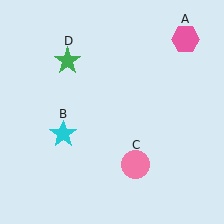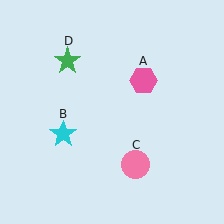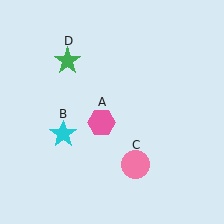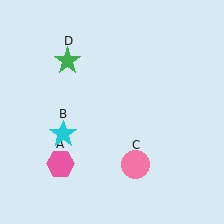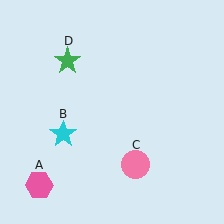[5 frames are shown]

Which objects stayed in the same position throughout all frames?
Cyan star (object B) and pink circle (object C) and green star (object D) remained stationary.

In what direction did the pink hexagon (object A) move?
The pink hexagon (object A) moved down and to the left.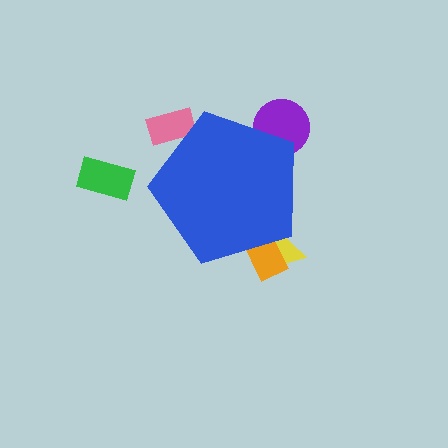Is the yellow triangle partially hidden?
Yes, the yellow triangle is partially hidden behind the blue pentagon.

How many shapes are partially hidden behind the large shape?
4 shapes are partially hidden.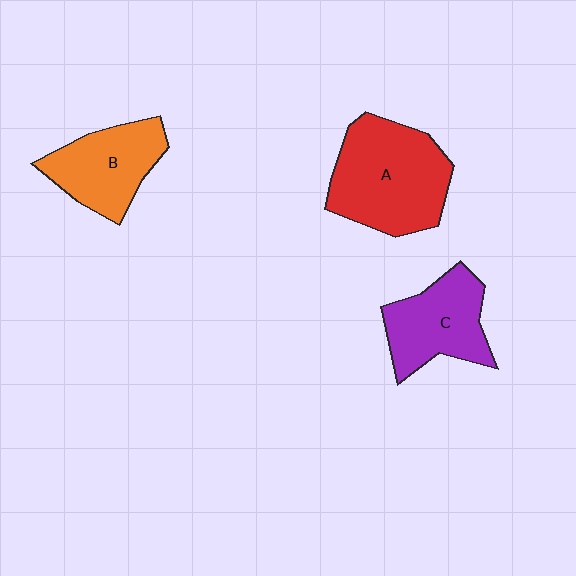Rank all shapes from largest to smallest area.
From largest to smallest: A (red), C (purple), B (orange).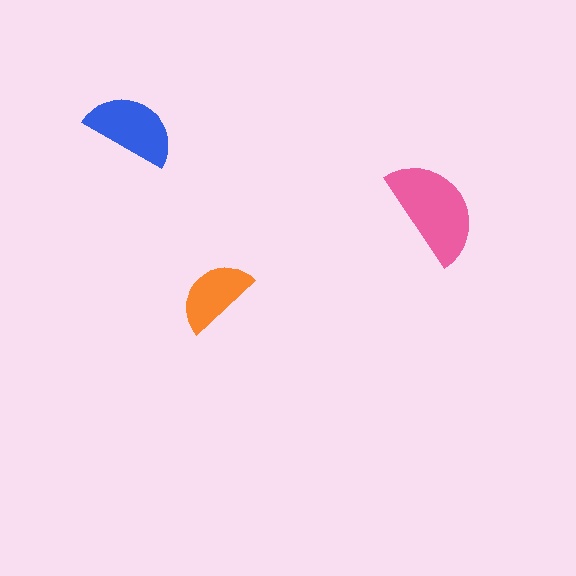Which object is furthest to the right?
The pink semicircle is rightmost.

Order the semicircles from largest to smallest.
the pink one, the blue one, the orange one.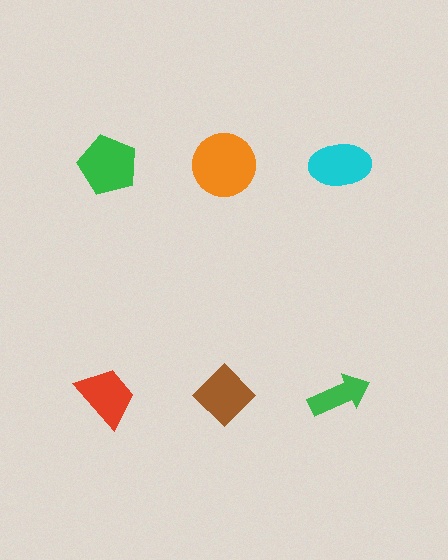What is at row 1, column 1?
A green pentagon.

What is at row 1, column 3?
A cyan ellipse.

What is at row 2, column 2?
A brown diamond.